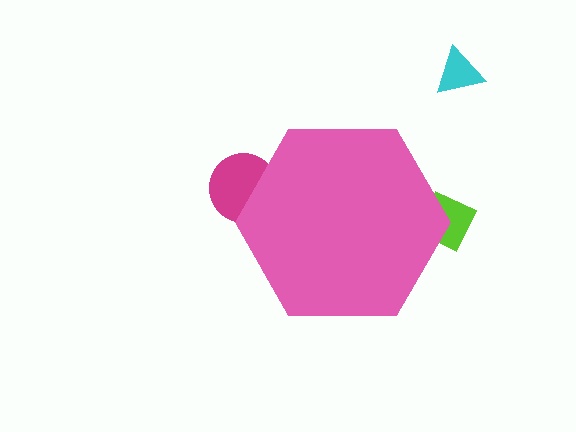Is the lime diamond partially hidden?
Yes, the lime diamond is partially hidden behind the pink hexagon.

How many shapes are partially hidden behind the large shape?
2 shapes are partially hidden.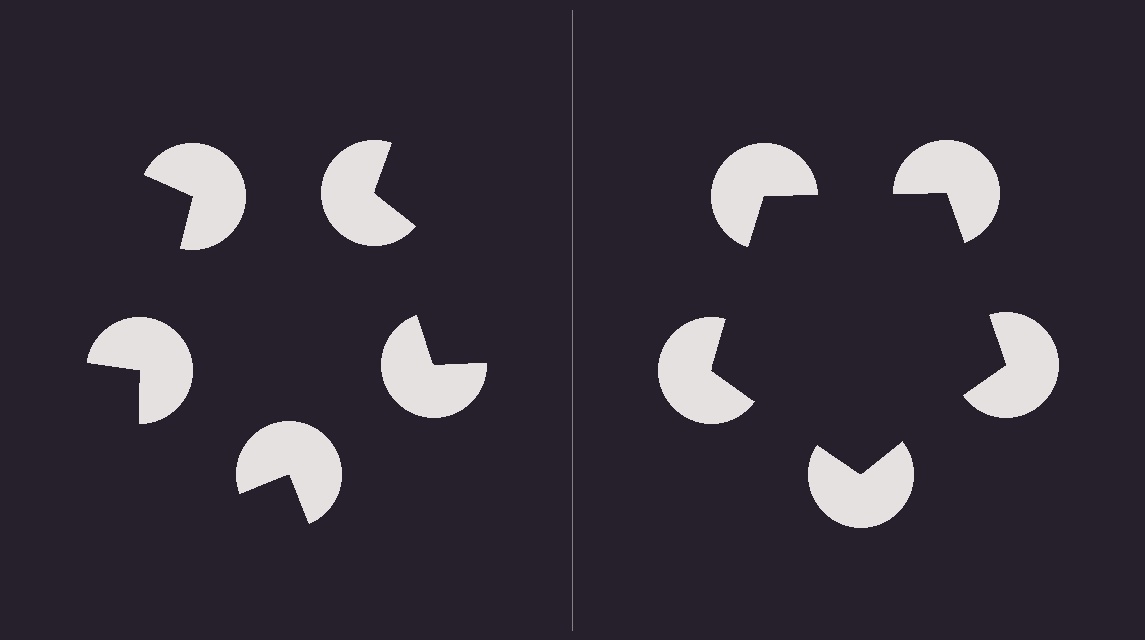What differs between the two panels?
The pac-man discs are positioned identically on both sides; only the wedge orientations differ. On the right they align to a pentagon; on the left they are misaligned.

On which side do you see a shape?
An illusory pentagon appears on the right side. On the left side the wedge cuts are rotated, so no coherent shape forms.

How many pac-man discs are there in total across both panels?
10 — 5 on each side.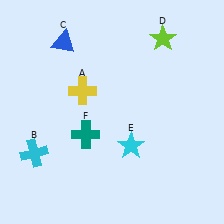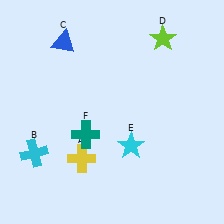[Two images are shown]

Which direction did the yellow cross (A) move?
The yellow cross (A) moved down.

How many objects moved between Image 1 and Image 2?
1 object moved between the two images.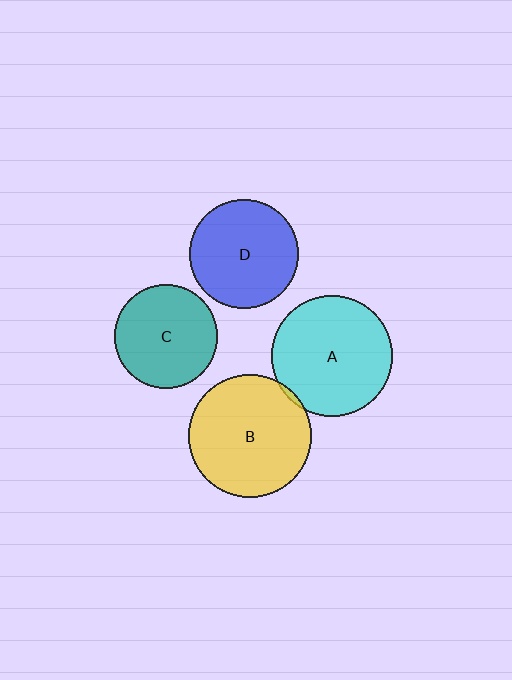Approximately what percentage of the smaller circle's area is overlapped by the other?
Approximately 5%.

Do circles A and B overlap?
Yes.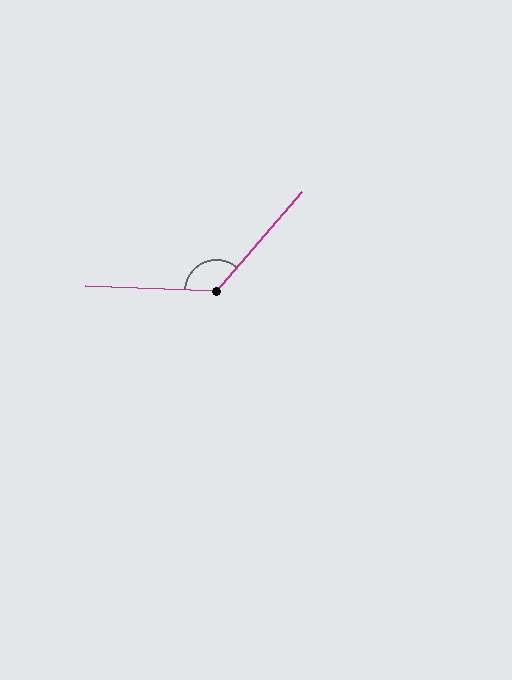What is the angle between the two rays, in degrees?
Approximately 128 degrees.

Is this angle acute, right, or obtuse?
It is obtuse.